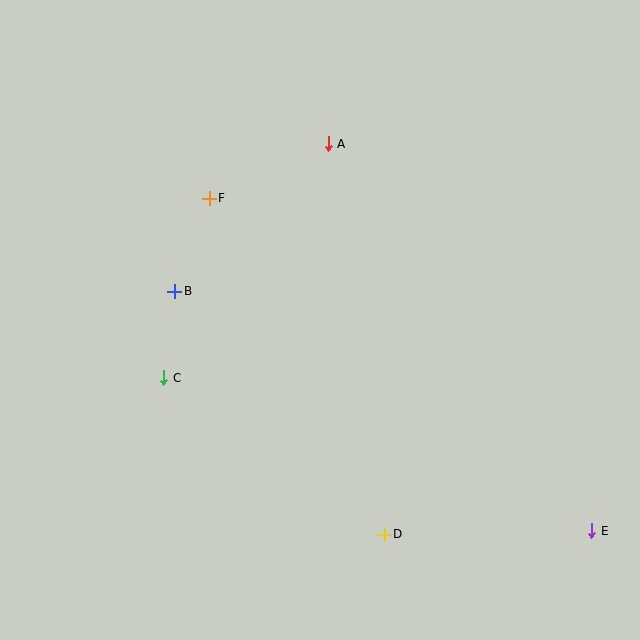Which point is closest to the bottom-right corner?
Point E is closest to the bottom-right corner.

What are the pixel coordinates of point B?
Point B is at (175, 291).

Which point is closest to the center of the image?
Point B at (175, 291) is closest to the center.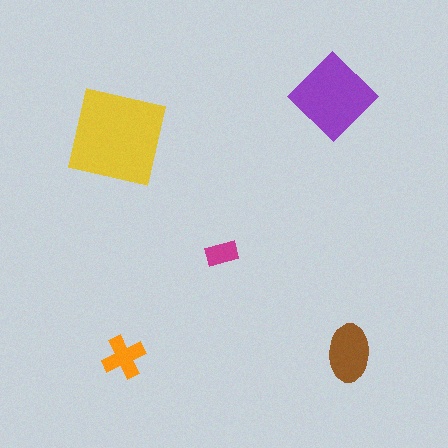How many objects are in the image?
There are 5 objects in the image.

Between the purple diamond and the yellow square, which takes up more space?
The yellow square.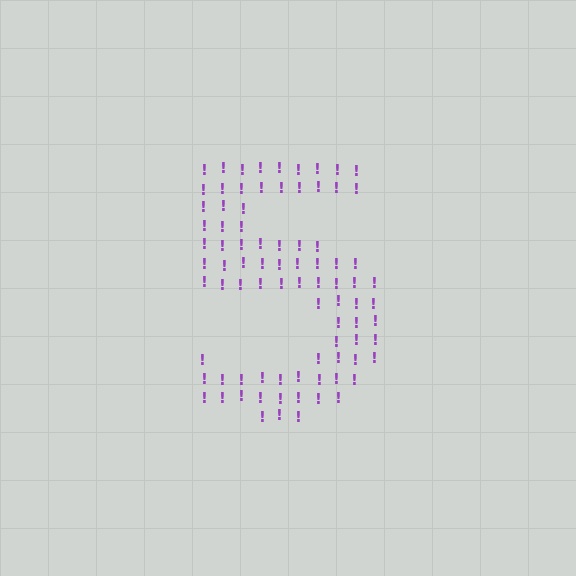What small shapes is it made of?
It is made of small exclamation marks.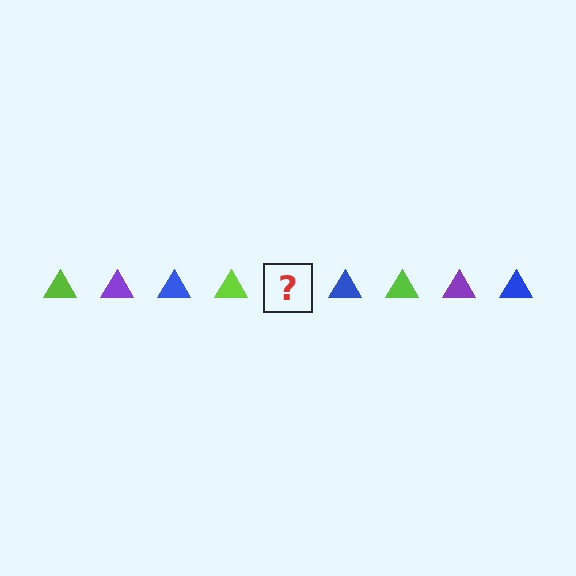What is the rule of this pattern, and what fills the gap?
The rule is that the pattern cycles through lime, purple, blue triangles. The gap should be filled with a purple triangle.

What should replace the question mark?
The question mark should be replaced with a purple triangle.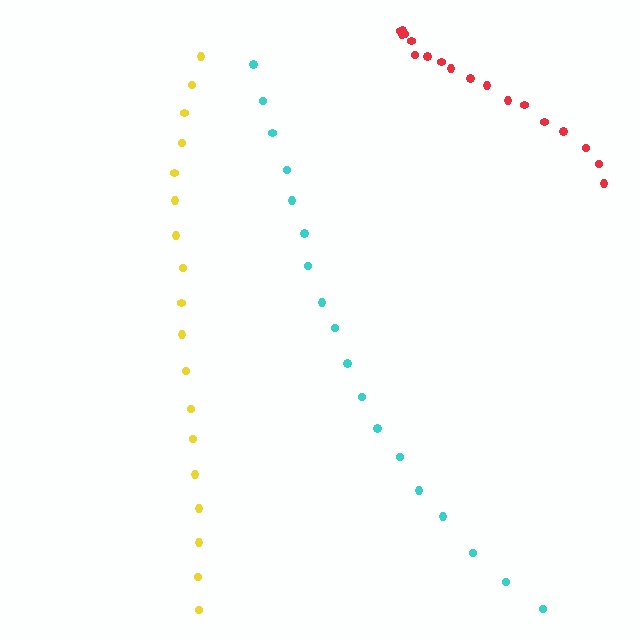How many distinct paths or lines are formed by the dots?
There are 3 distinct paths.